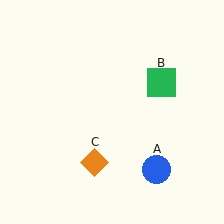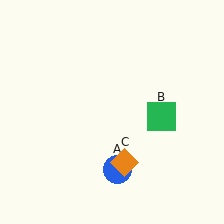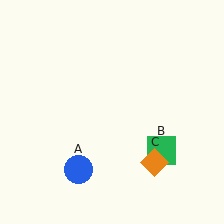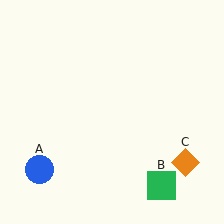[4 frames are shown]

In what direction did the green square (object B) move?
The green square (object B) moved down.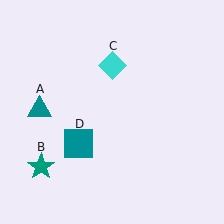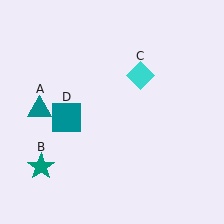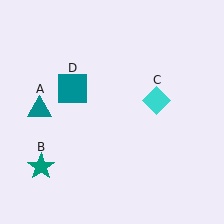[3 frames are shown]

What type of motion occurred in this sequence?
The cyan diamond (object C), teal square (object D) rotated clockwise around the center of the scene.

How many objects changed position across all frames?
2 objects changed position: cyan diamond (object C), teal square (object D).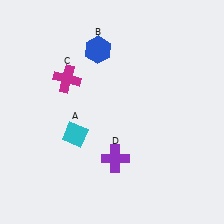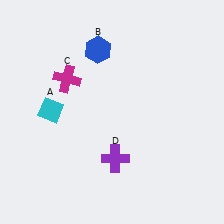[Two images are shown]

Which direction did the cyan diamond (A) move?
The cyan diamond (A) moved left.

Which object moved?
The cyan diamond (A) moved left.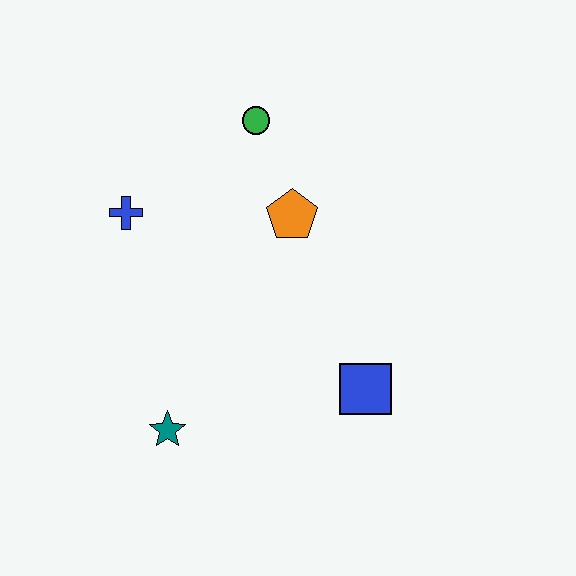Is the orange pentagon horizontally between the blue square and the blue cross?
Yes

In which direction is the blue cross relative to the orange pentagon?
The blue cross is to the left of the orange pentagon.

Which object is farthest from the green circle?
The teal star is farthest from the green circle.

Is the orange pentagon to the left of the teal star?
No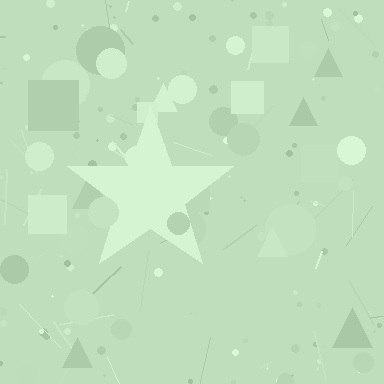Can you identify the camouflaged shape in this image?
The camouflaged shape is a star.